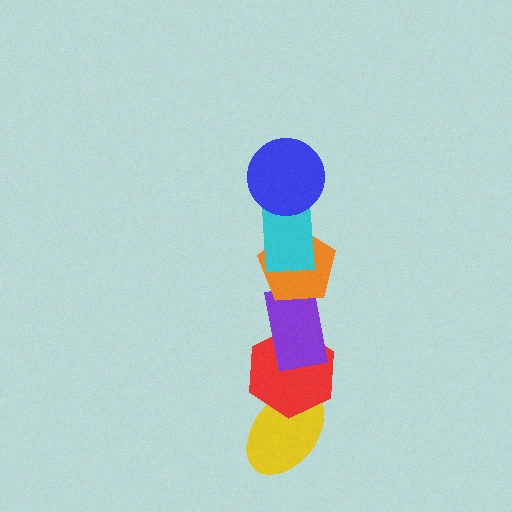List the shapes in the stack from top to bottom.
From top to bottom: the blue circle, the cyan rectangle, the orange pentagon, the purple rectangle, the red hexagon, the yellow ellipse.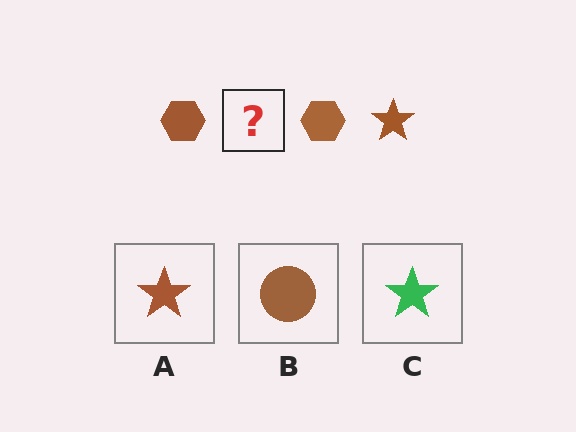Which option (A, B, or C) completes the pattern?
A.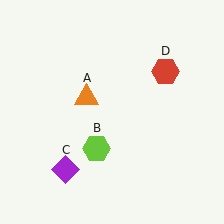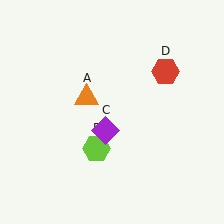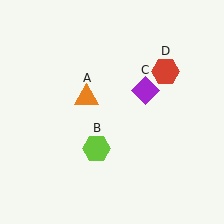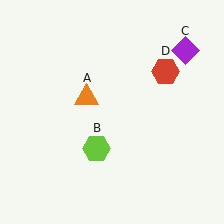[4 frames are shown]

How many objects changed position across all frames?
1 object changed position: purple diamond (object C).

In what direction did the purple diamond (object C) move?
The purple diamond (object C) moved up and to the right.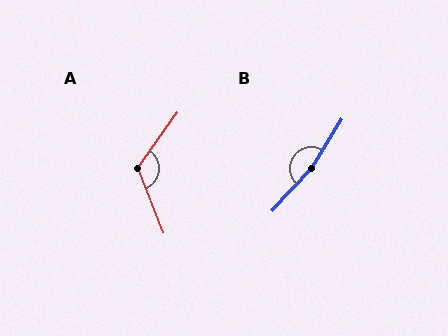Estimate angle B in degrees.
Approximately 169 degrees.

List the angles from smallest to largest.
A (123°), B (169°).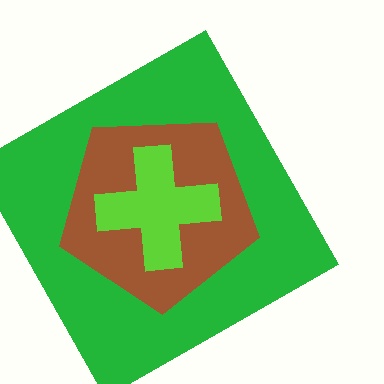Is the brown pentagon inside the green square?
Yes.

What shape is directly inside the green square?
The brown pentagon.